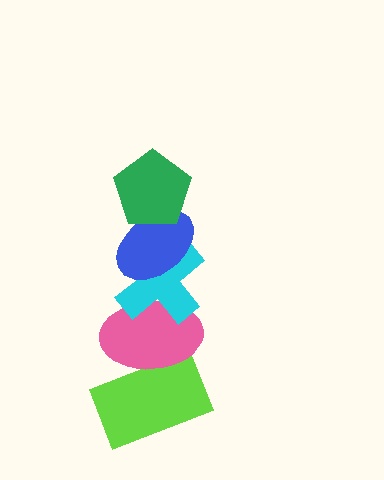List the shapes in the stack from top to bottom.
From top to bottom: the green pentagon, the blue ellipse, the cyan cross, the pink ellipse, the lime rectangle.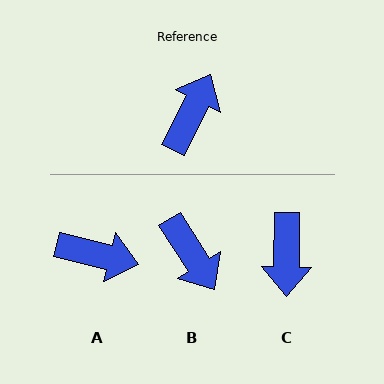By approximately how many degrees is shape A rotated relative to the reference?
Approximately 77 degrees clockwise.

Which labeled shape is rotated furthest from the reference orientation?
C, about 154 degrees away.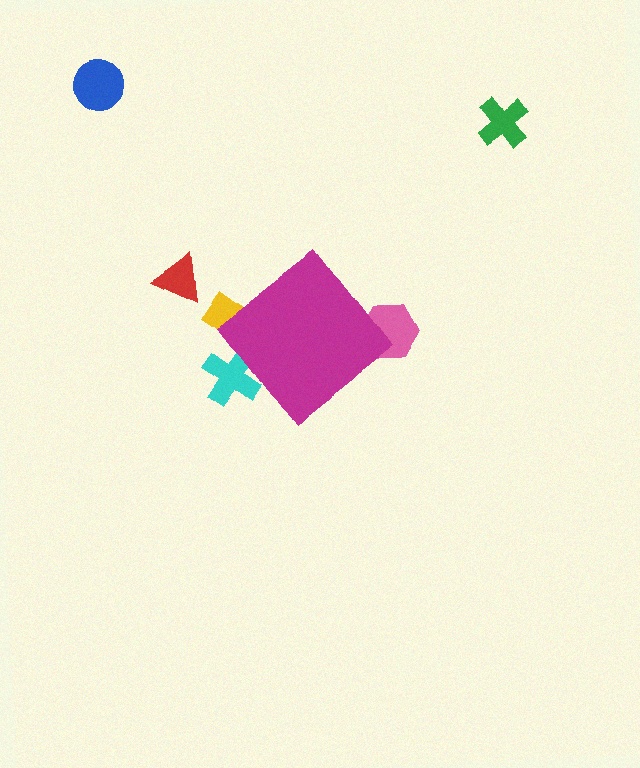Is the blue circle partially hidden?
No, the blue circle is fully visible.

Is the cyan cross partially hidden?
Yes, the cyan cross is partially hidden behind the magenta diamond.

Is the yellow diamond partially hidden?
Yes, the yellow diamond is partially hidden behind the magenta diamond.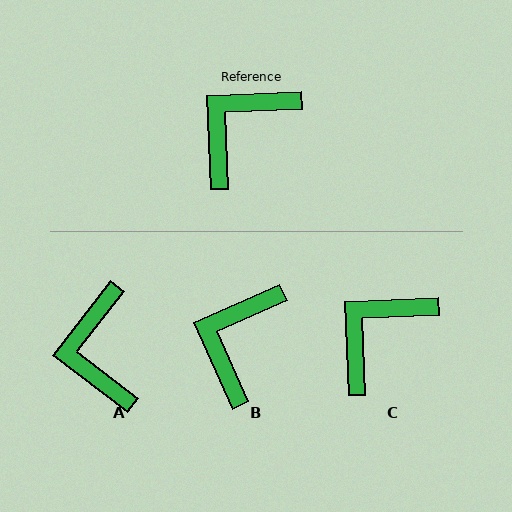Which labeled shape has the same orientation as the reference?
C.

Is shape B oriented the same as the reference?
No, it is off by about 22 degrees.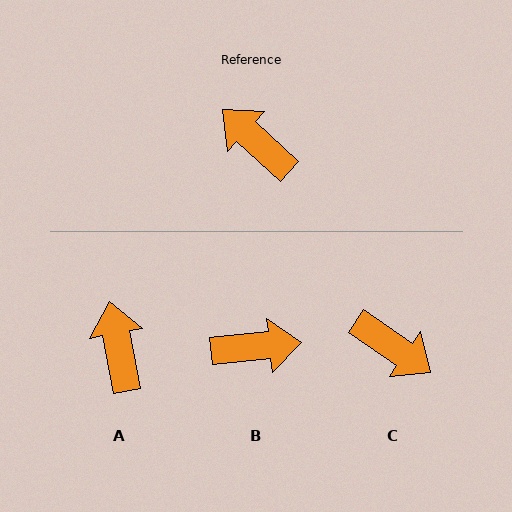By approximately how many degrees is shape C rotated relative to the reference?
Approximately 172 degrees clockwise.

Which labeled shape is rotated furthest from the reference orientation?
C, about 172 degrees away.